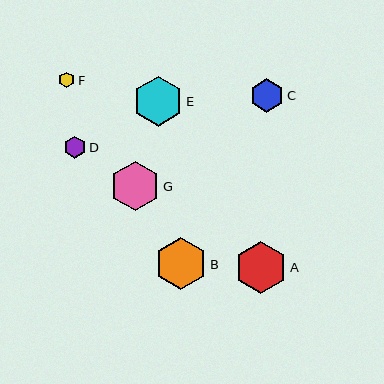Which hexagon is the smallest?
Hexagon F is the smallest with a size of approximately 16 pixels.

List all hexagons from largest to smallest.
From largest to smallest: A, B, E, G, C, D, F.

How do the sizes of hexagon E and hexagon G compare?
Hexagon E and hexagon G are approximately the same size.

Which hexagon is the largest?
Hexagon A is the largest with a size of approximately 53 pixels.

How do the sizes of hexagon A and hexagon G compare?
Hexagon A and hexagon G are approximately the same size.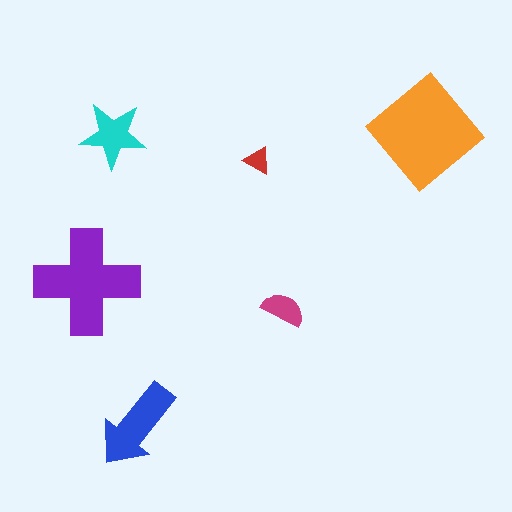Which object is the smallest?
The red triangle.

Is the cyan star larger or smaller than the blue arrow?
Smaller.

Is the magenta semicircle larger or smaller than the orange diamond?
Smaller.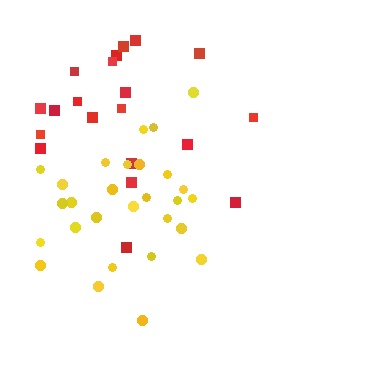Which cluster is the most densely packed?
Yellow.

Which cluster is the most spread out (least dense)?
Red.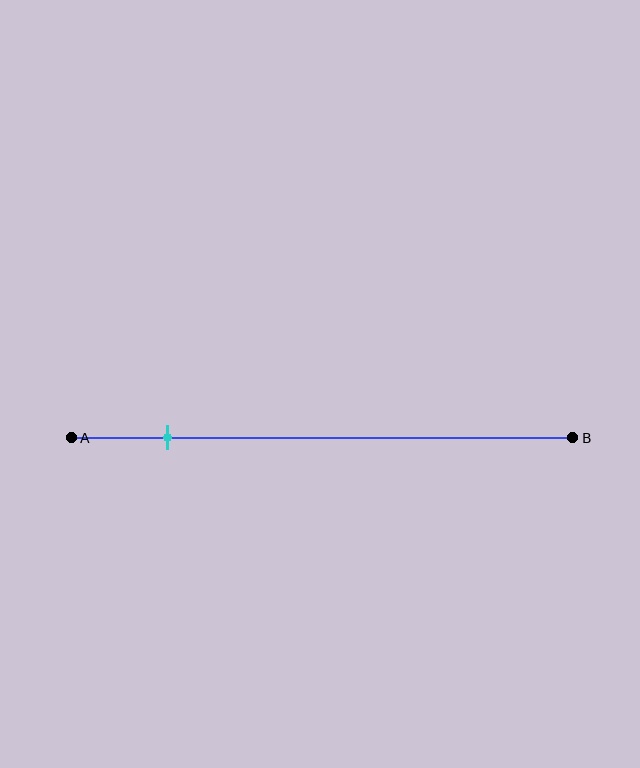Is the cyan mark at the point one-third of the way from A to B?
No, the mark is at about 20% from A, not at the 33% one-third point.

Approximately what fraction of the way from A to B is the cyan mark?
The cyan mark is approximately 20% of the way from A to B.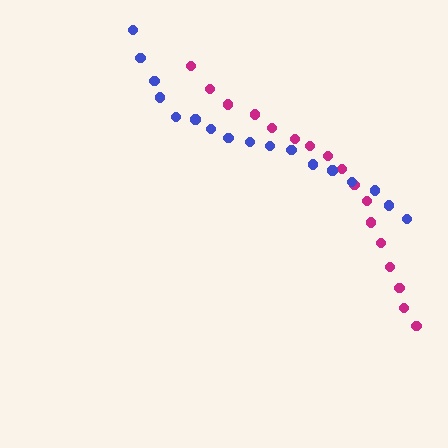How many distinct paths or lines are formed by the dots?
There are 2 distinct paths.